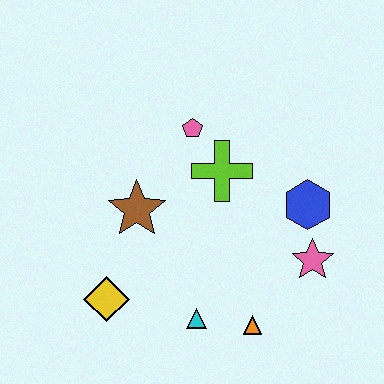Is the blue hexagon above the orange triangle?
Yes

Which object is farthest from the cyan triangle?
The pink pentagon is farthest from the cyan triangle.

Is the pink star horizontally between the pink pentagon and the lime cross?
No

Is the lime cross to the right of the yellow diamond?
Yes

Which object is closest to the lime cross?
The pink pentagon is closest to the lime cross.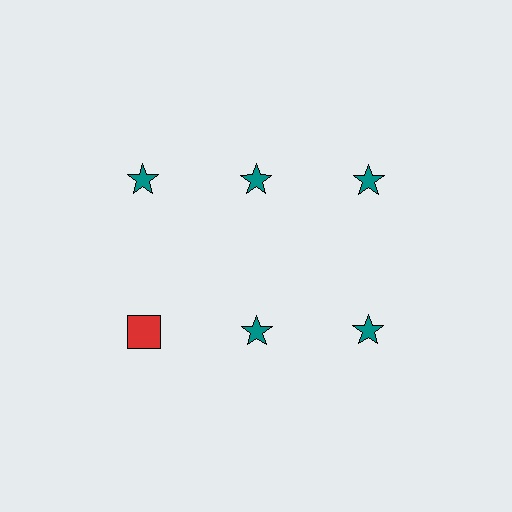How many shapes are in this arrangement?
There are 6 shapes arranged in a grid pattern.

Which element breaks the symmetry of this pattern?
The red square in the second row, leftmost column breaks the symmetry. All other shapes are teal stars.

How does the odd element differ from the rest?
It differs in both color (red instead of teal) and shape (square instead of star).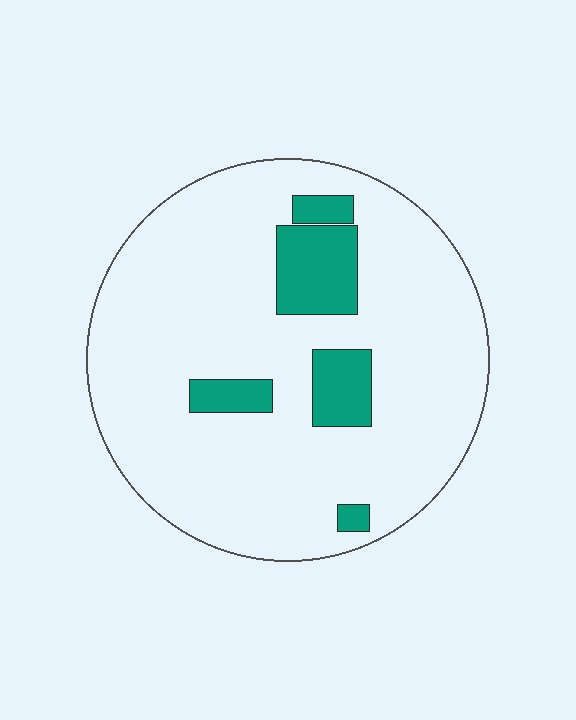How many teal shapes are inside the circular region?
5.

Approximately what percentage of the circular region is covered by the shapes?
Approximately 15%.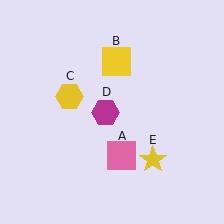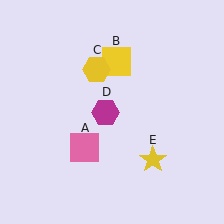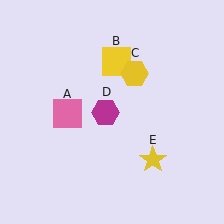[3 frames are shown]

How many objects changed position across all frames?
2 objects changed position: pink square (object A), yellow hexagon (object C).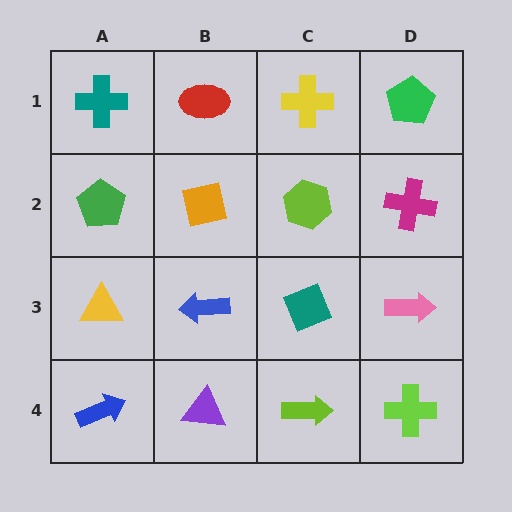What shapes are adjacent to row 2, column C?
A yellow cross (row 1, column C), a teal diamond (row 3, column C), an orange square (row 2, column B), a magenta cross (row 2, column D).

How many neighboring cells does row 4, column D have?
2.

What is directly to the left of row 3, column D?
A teal diamond.